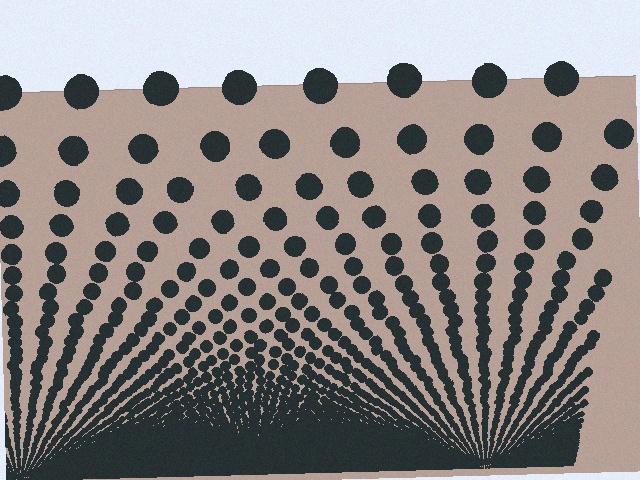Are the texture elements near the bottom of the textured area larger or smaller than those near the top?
Smaller. The gradient is inverted — elements near the bottom are smaller and denser.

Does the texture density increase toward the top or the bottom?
Density increases toward the bottom.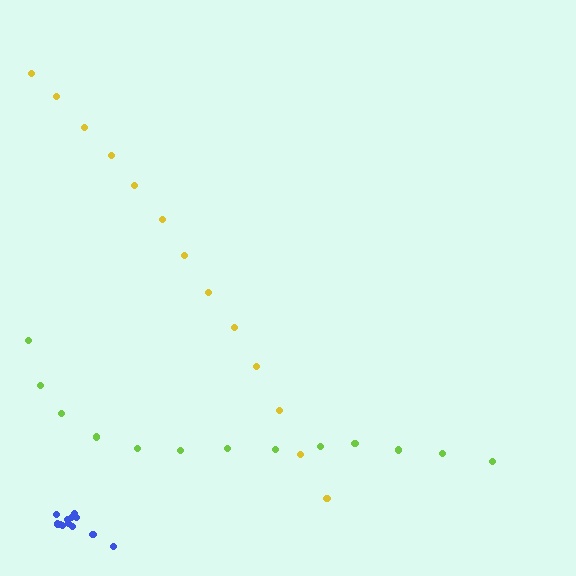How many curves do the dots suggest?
There are 3 distinct paths.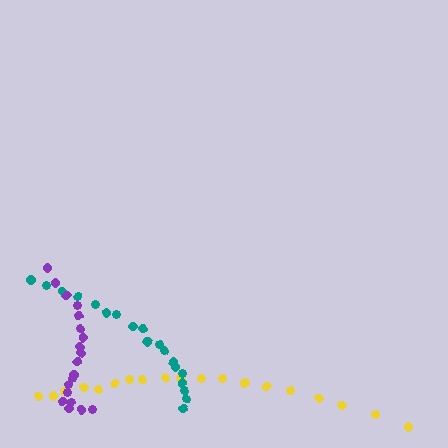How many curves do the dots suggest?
There are 3 distinct paths.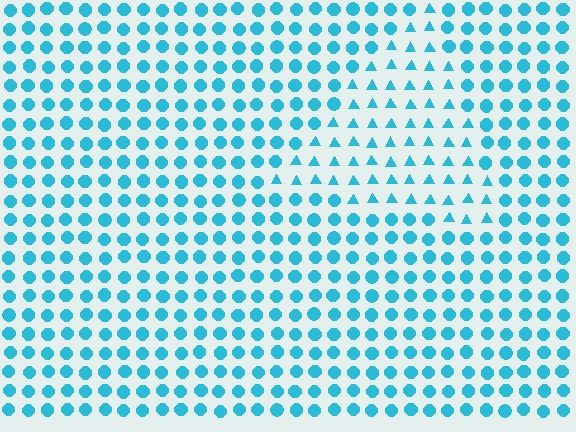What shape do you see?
I see a triangle.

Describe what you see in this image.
The image is filled with small cyan elements arranged in a uniform grid. A triangle-shaped region contains triangles, while the surrounding area contains circles. The boundary is defined purely by the change in element shape.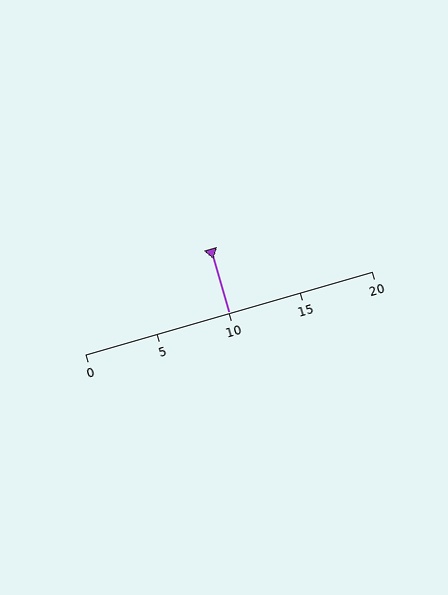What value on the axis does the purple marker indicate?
The marker indicates approximately 10.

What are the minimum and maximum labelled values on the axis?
The axis runs from 0 to 20.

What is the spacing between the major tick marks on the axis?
The major ticks are spaced 5 apart.